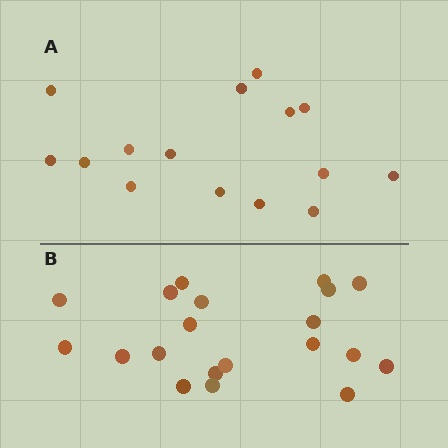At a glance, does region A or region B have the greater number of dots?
Region B (the bottom region) has more dots.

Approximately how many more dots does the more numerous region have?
Region B has about 5 more dots than region A.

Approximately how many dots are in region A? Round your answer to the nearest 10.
About 20 dots. (The exact count is 15, which rounds to 20.)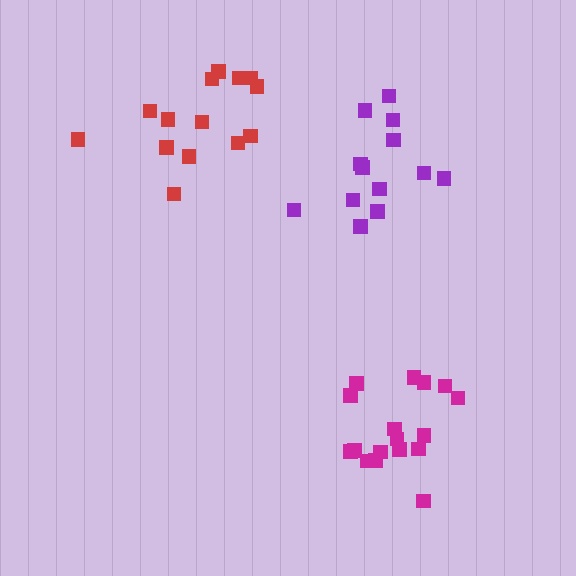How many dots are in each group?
Group 1: 14 dots, Group 2: 17 dots, Group 3: 13 dots (44 total).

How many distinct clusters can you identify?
There are 3 distinct clusters.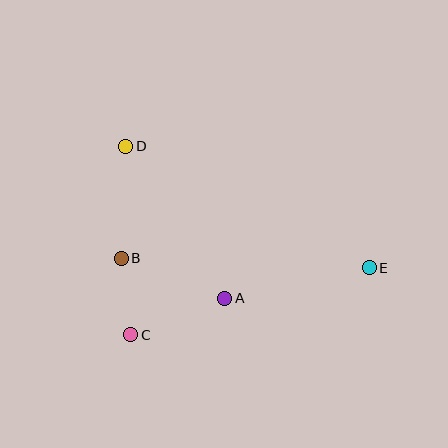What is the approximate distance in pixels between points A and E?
The distance between A and E is approximately 148 pixels.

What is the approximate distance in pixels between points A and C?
The distance between A and C is approximately 101 pixels.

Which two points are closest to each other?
Points B and C are closest to each other.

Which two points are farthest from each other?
Points D and E are farthest from each other.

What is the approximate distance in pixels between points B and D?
The distance between B and D is approximately 112 pixels.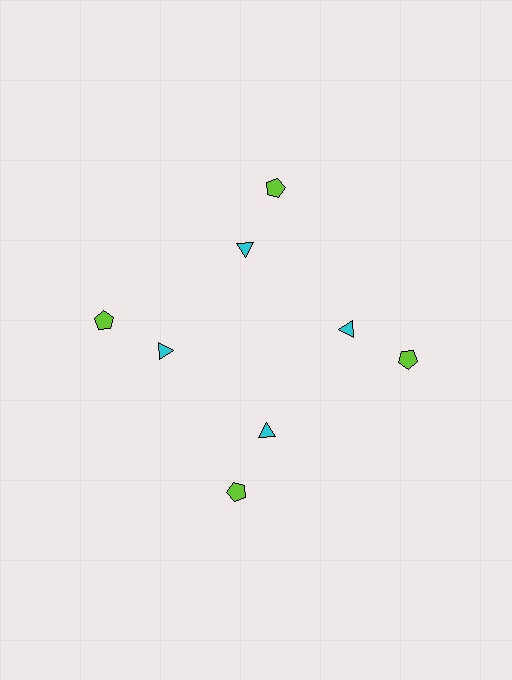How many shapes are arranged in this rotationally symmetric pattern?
There are 8 shapes, arranged in 4 groups of 2.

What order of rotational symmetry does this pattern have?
This pattern has 4-fold rotational symmetry.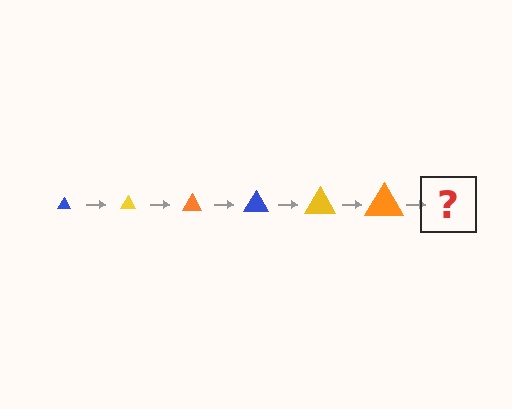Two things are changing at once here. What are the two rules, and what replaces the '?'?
The two rules are that the triangle grows larger each step and the color cycles through blue, yellow, and orange. The '?' should be a blue triangle, larger than the previous one.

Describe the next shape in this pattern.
It should be a blue triangle, larger than the previous one.